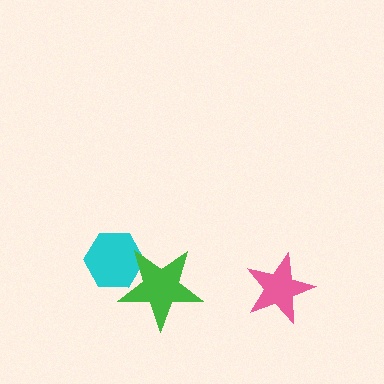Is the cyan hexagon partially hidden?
Yes, it is partially covered by another shape.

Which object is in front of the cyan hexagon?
The green star is in front of the cyan hexagon.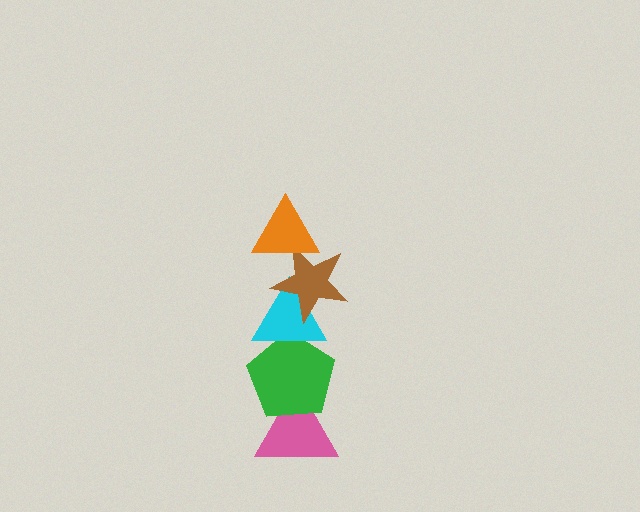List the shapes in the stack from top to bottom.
From top to bottom: the orange triangle, the brown star, the cyan triangle, the green pentagon, the pink triangle.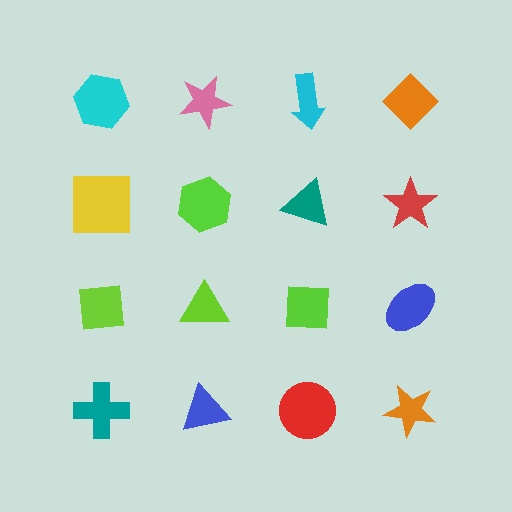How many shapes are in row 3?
4 shapes.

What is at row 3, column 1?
A lime square.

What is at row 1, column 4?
An orange diamond.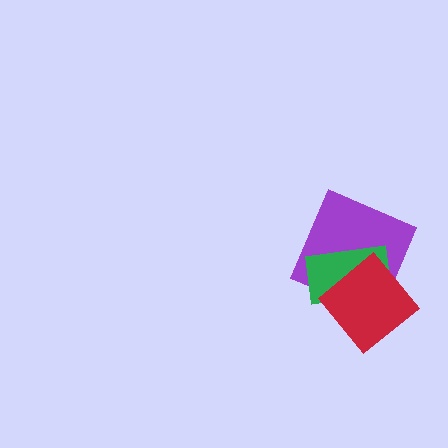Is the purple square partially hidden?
Yes, it is partially covered by another shape.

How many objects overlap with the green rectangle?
2 objects overlap with the green rectangle.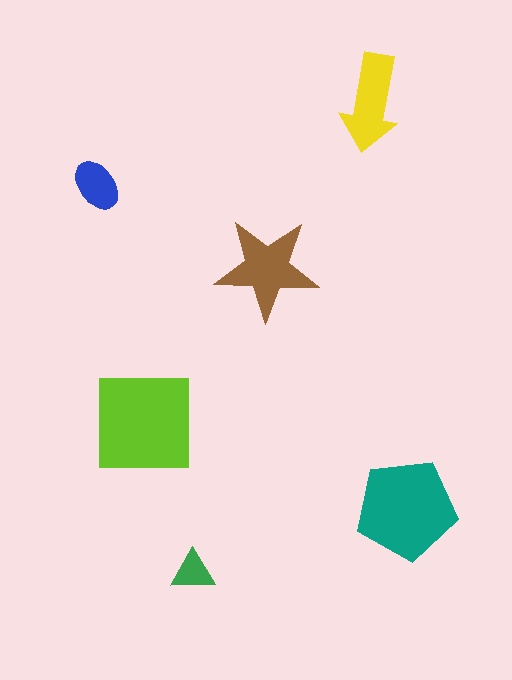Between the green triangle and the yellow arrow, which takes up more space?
The yellow arrow.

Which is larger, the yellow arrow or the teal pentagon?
The teal pentagon.